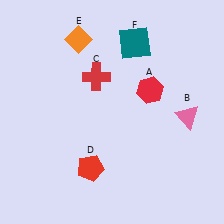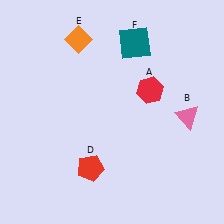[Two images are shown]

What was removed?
The red cross (C) was removed in Image 2.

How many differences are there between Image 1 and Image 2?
There is 1 difference between the two images.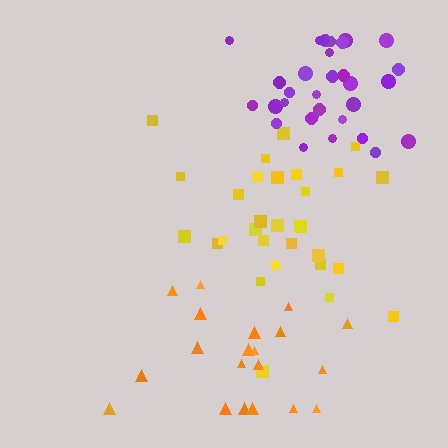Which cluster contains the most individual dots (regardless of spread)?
Purple (32).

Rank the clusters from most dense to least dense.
purple, yellow, orange.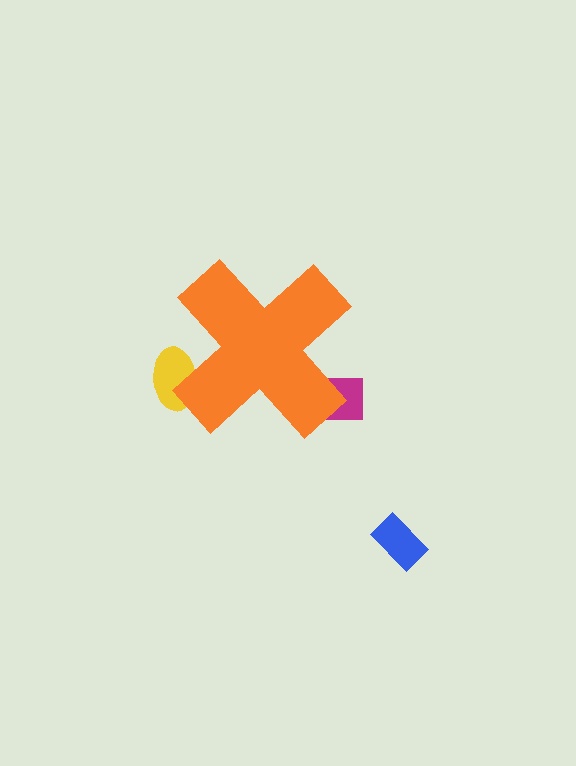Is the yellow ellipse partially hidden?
Yes, the yellow ellipse is partially hidden behind the orange cross.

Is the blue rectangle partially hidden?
No, the blue rectangle is fully visible.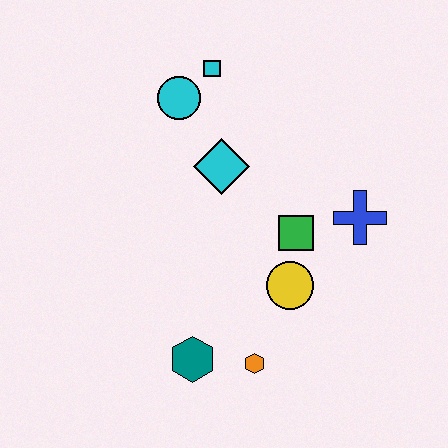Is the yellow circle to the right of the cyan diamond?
Yes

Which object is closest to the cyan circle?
The cyan square is closest to the cyan circle.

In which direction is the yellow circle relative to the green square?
The yellow circle is below the green square.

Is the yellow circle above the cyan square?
No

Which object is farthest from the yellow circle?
The cyan square is farthest from the yellow circle.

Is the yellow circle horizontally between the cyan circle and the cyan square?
No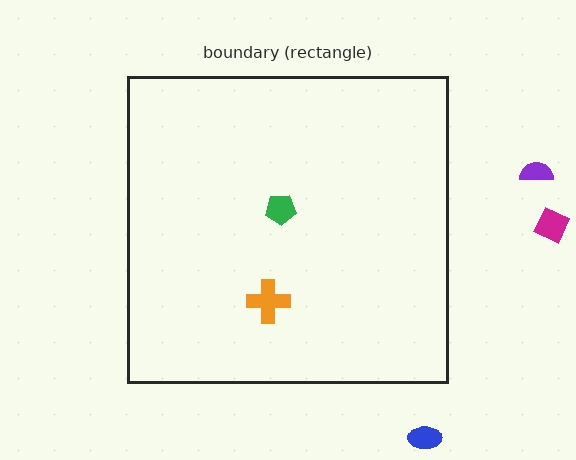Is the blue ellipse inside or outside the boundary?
Outside.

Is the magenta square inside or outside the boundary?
Outside.